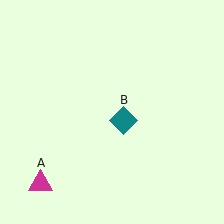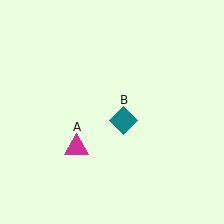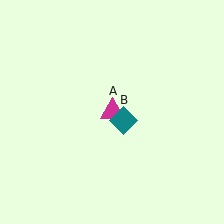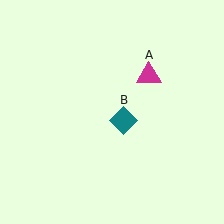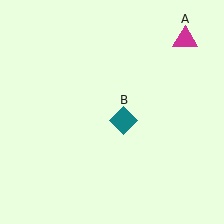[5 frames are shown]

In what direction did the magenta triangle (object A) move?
The magenta triangle (object A) moved up and to the right.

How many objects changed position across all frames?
1 object changed position: magenta triangle (object A).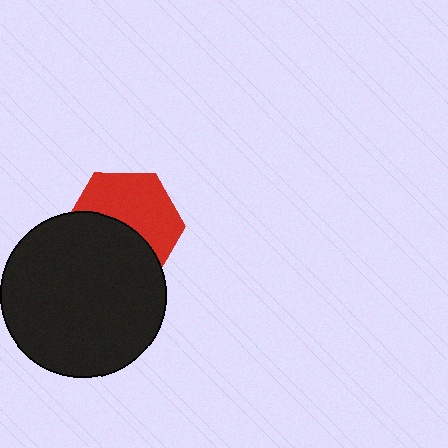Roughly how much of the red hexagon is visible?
About half of it is visible (roughly 53%).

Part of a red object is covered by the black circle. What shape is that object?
It is a hexagon.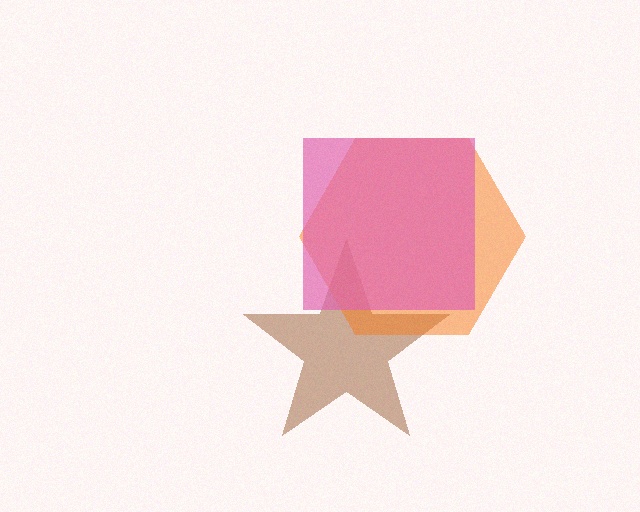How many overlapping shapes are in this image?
There are 3 overlapping shapes in the image.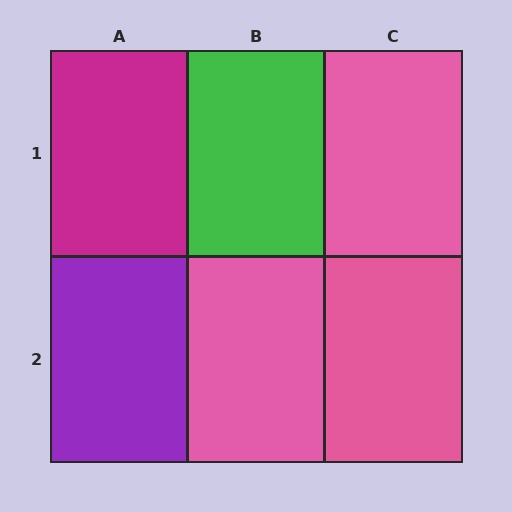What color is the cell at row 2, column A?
Purple.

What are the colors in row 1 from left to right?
Magenta, green, pink.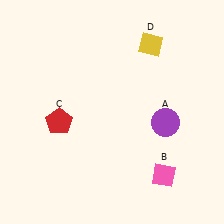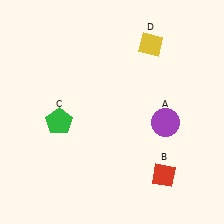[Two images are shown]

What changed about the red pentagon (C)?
In Image 1, C is red. In Image 2, it changed to green.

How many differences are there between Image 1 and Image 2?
There are 2 differences between the two images.